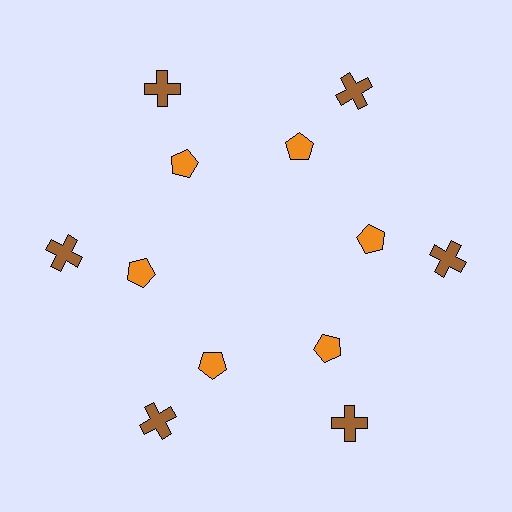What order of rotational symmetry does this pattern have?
This pattern has 6-fold rotational symmetry.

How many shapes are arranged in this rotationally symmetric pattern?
There are 12 shapes, arranged in 6 groups of 2.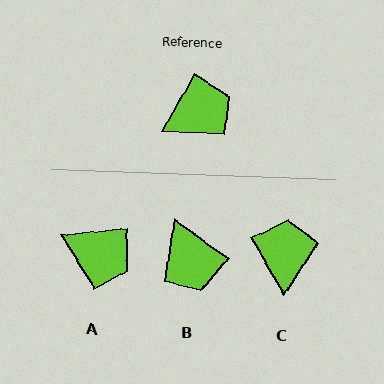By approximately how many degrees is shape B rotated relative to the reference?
Approximately 96 degrees clockwise.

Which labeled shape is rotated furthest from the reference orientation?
B, about 96 degrees away.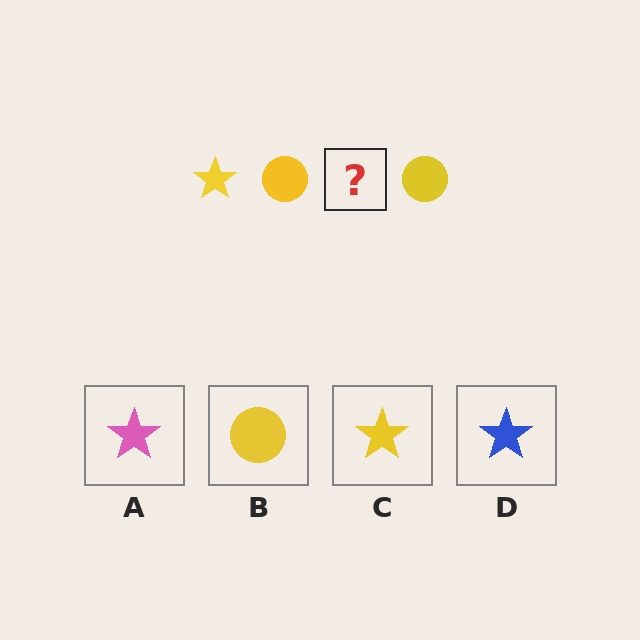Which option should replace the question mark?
Option C.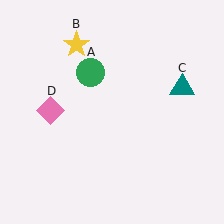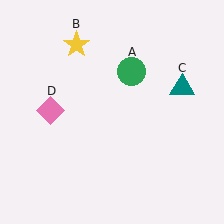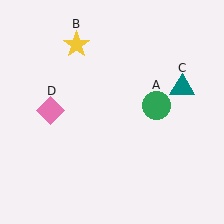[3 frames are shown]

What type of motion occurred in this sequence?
The green circle (object A) rotated clockwise around the center of the scene.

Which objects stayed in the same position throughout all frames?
Yellow star (object B) and teal triangle (object C) and pink diamond (object D) remained stationary.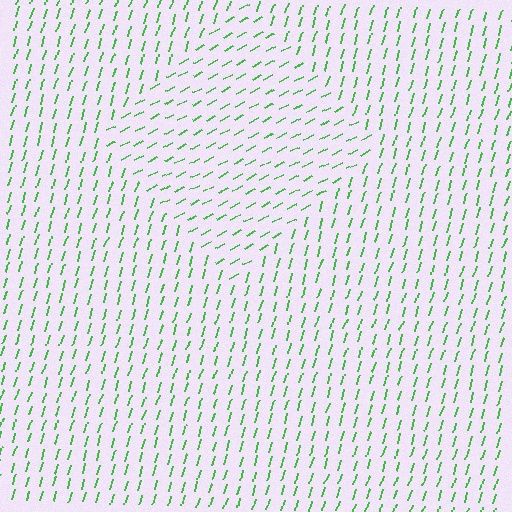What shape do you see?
I see a diamond.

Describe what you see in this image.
The image is filled with small green line segments. A diamond region in the image has lines oriented differently from the surrounding lines, creating a visible texture boundary.